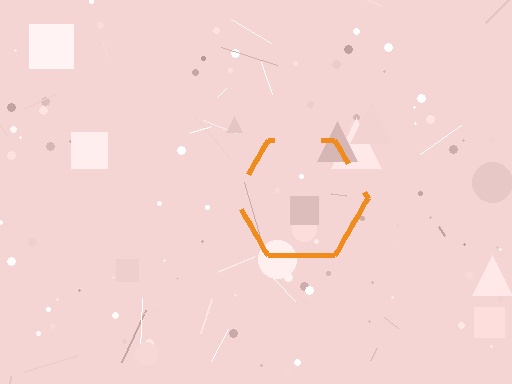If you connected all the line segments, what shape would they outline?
They would outline a hexagon.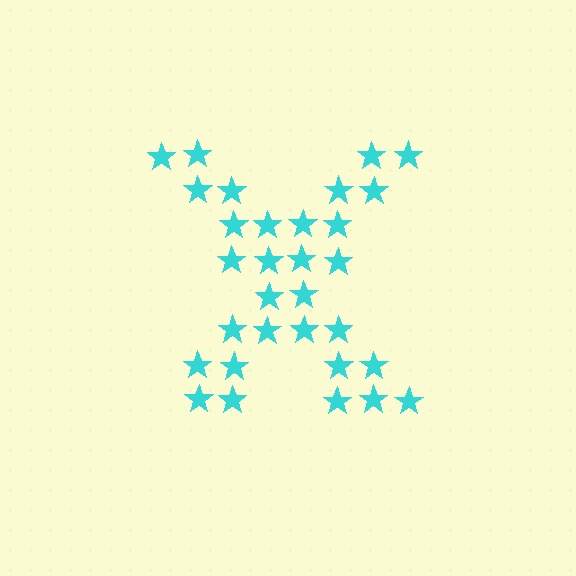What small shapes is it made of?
It is made of small stars.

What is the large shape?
The large shape is the letter X.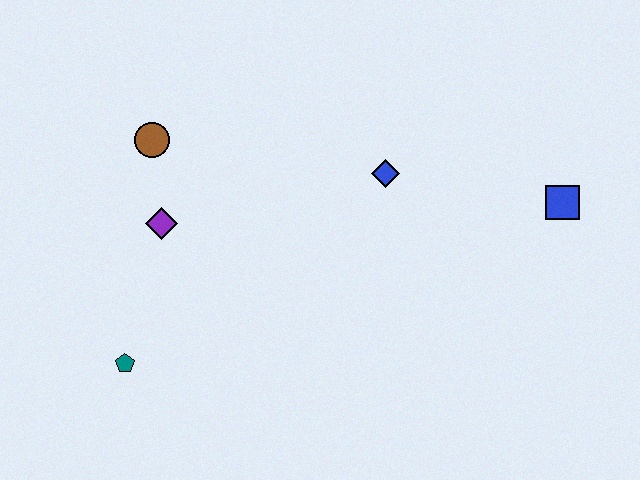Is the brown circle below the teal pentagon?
No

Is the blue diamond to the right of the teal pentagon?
Yes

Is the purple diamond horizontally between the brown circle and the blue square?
Yes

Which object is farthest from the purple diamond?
The blue square is farthest from the purple diamond.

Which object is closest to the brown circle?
The purple diamond is closest to the brown circle.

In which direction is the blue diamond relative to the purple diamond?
The blue diamond is to the right of the purple diamond.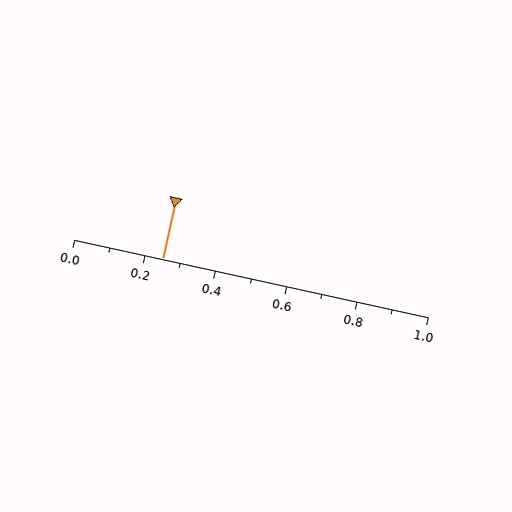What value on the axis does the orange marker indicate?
The marker indicates approximately 0.25.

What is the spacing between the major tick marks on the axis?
The major ticks are spaced 0.2 apart.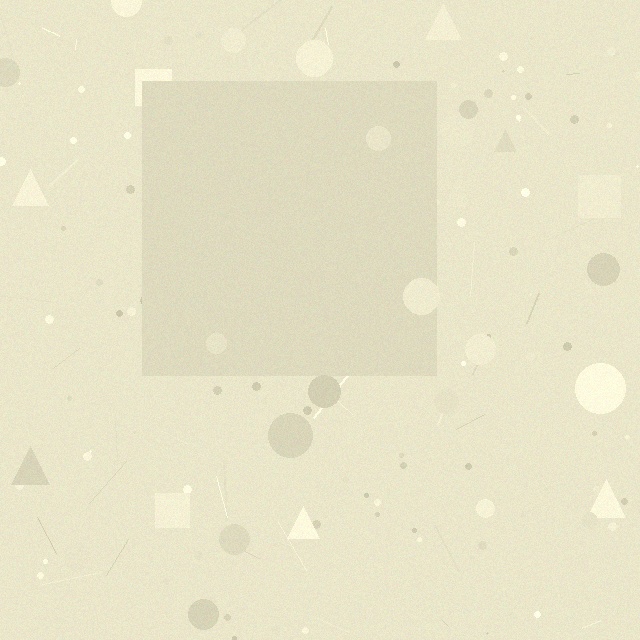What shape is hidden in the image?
A square is hidden in the image.